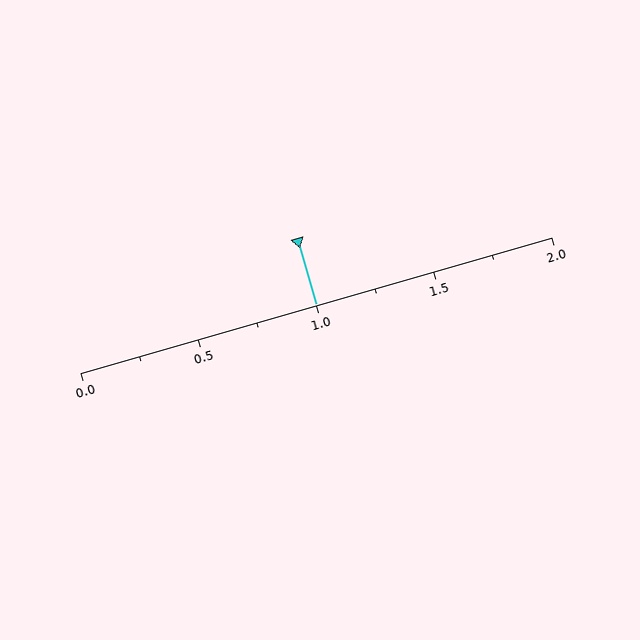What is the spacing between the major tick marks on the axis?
The major ticks are spaced 0.5 apart.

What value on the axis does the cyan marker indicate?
The marker indicates approximately 1.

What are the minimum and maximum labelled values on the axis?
The axis runs from 0.0 to 2.0.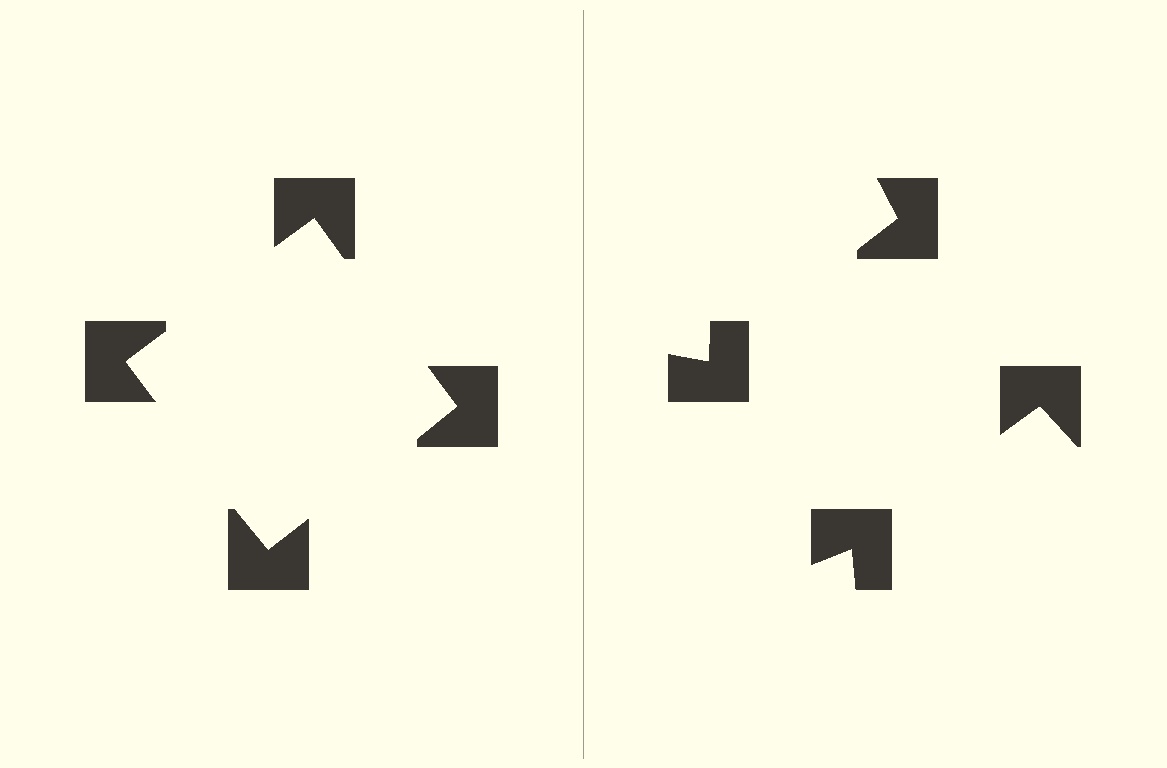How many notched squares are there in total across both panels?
8 — 4 on each side.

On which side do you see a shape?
An illusory square appears on the left side. On the right side the wedge cuts are rotated, so no coherent shape forms.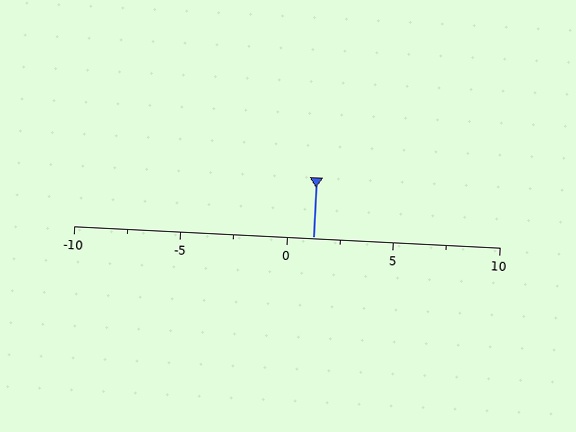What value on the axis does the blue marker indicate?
The marker indicates approximately 1.2.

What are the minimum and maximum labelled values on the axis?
The axis runs from -10 to 10.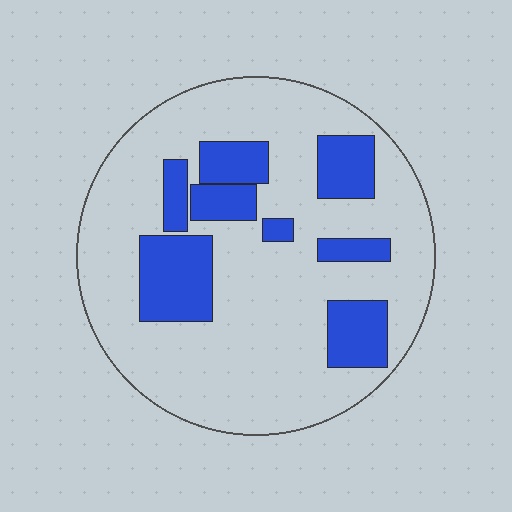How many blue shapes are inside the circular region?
8.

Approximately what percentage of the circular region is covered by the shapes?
Approximately 25%.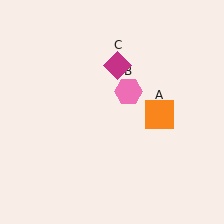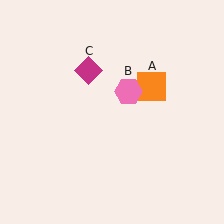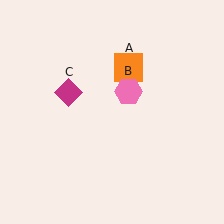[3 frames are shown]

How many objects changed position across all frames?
2 objects changed position: orange square (object A), magenta diamond (object C).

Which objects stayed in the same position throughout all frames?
Pink hexagon (object B) remained stationary.